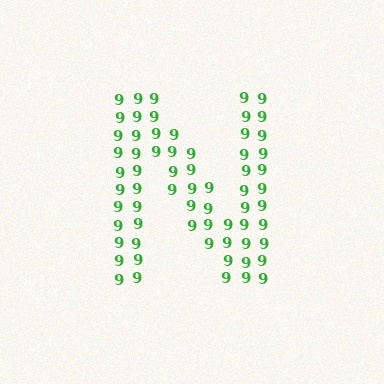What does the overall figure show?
The overall figure shows the letter N.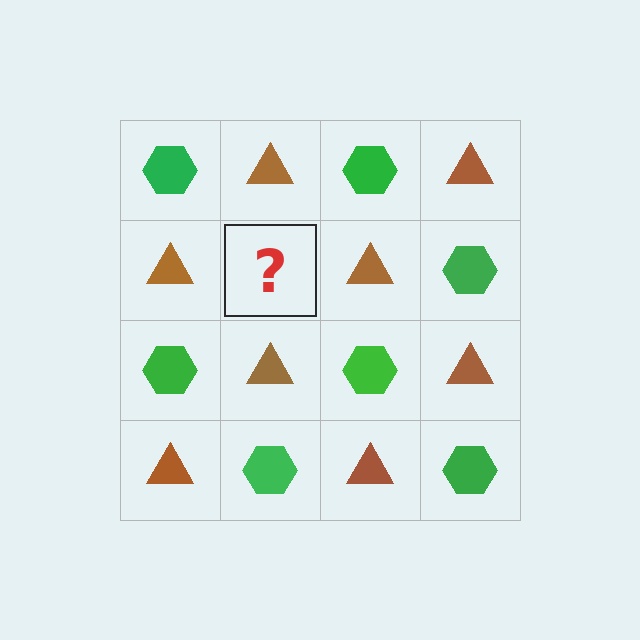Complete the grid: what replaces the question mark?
The question mark should be replaced with a green hexagon.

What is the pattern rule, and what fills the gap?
The rule is that it alternates green hexagon and brown triangle in a checkerboard pattern. The gap should be filled with a green hexagon.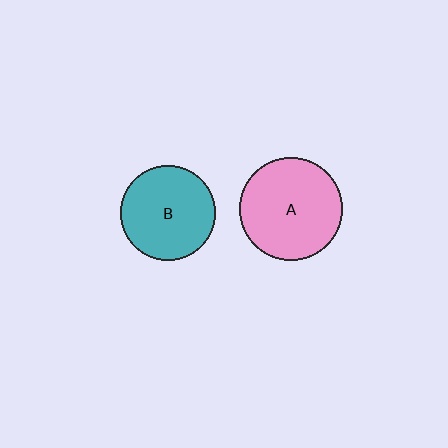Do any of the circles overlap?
No, none of the circles overlap.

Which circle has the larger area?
Circle A (pink).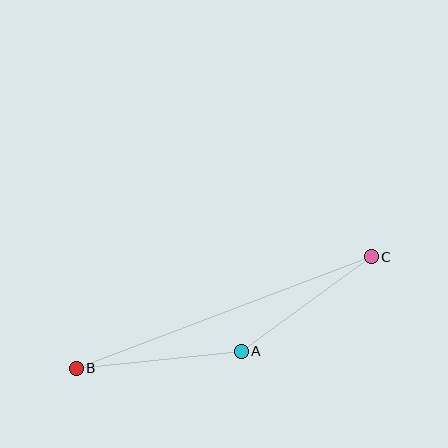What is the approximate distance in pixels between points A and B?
The distance between A and B is approximately 166 pixels.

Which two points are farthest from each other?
Points B and C are farthest from each other.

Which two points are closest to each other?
Points A and C are closest to each other.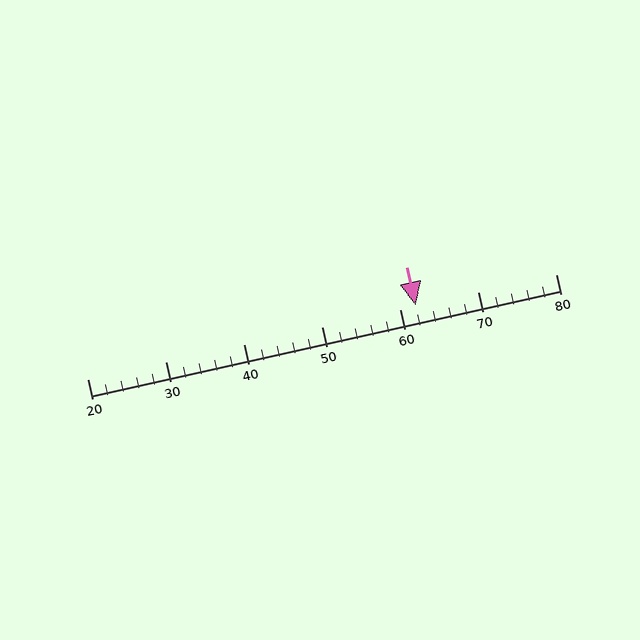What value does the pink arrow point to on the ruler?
The pink arrow points to approximately 62.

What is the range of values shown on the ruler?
The ruler shows values from 20 to 80.